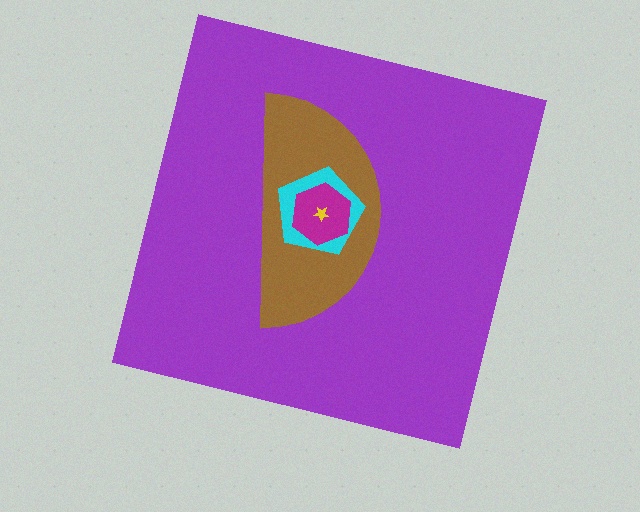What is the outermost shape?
The purple square.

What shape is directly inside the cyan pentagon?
The magenta hexagon.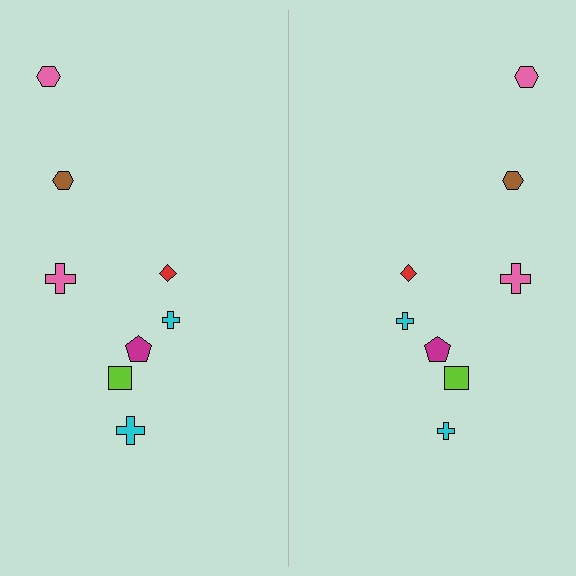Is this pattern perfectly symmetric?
No, the pattern is not perfectly symmetric. The cyan cross on the right side has a different size than its mirror counterpart.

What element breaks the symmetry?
The cyan cross on the right side has a different size than its mirror counterpart.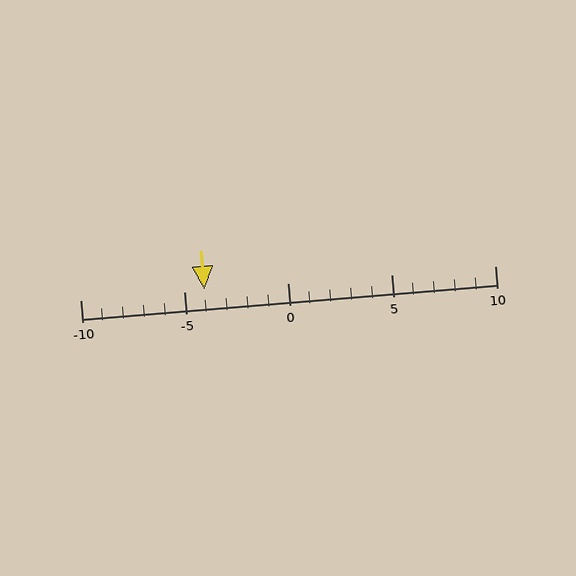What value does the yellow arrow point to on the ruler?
The yellow arrow points to approximately -4.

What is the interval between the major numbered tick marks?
The major tick marks are spaced 5 units apart.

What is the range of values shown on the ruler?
The ruler shows values from -10 to 10.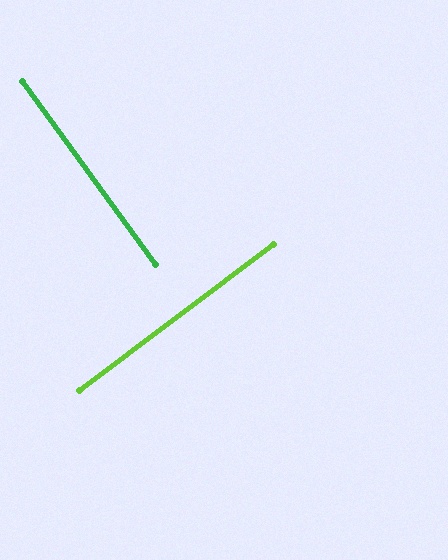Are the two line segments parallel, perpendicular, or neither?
Perpendicular — they meet at approximately 89°.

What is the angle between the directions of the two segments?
Approximately 89 degrees.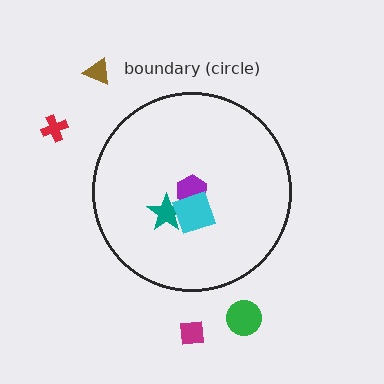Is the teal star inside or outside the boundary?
Inside.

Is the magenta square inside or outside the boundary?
Outside.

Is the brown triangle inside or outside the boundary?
Outside.